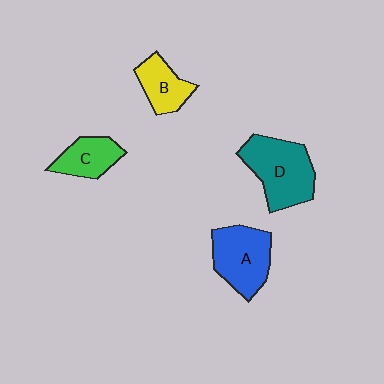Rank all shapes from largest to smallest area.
From largest to smallest: D (teal), A (blue), C (green), B (yellow).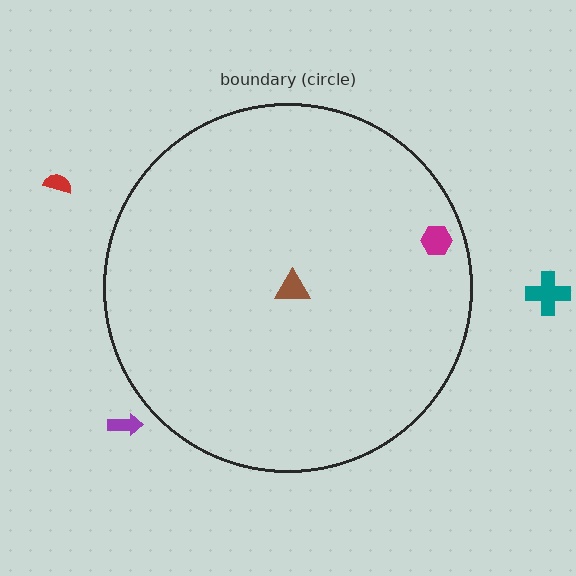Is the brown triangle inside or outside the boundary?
Inside.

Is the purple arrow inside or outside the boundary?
Outside.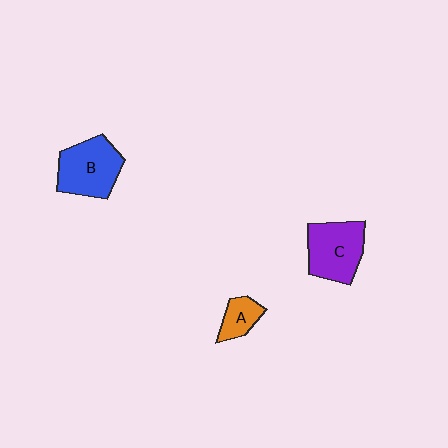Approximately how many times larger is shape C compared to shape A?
Approximately 2.2 times.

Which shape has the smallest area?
Shape A (orange).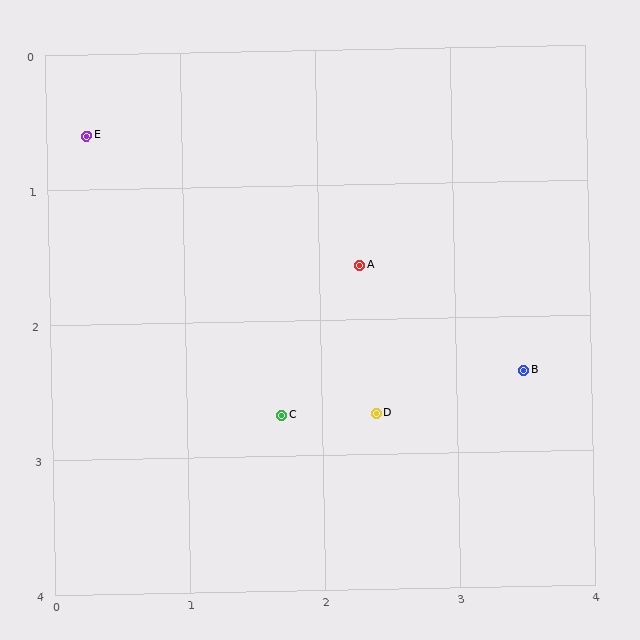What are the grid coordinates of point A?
Point A is at approximately (2.3, 1.6).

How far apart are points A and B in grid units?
Points A and B are about 1.4 grid units apart.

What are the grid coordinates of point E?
Point E is at approximately (0.3, 0.6).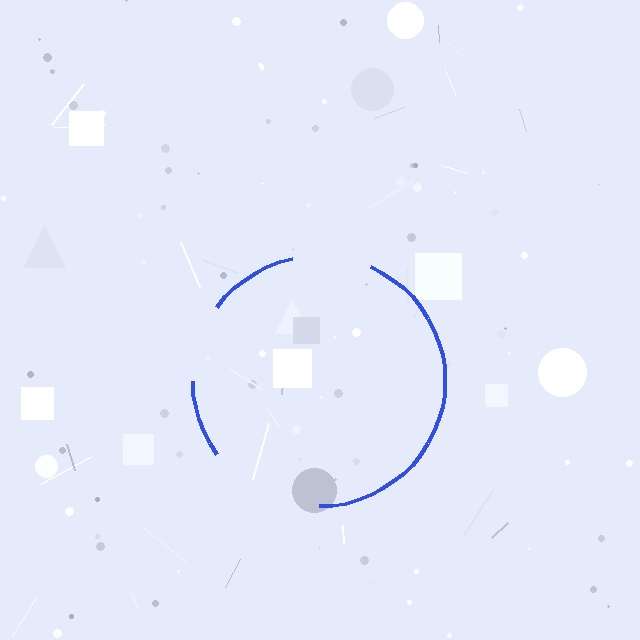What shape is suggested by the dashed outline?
The dashed outline suggests a circle.